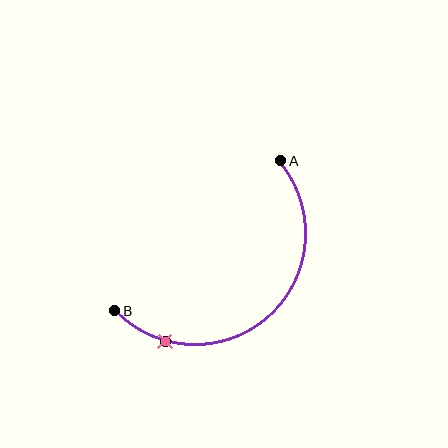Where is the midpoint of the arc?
The arc midpoint is the point on the curve farthest from the straight line joining A and B. It sits below and to the right of that line.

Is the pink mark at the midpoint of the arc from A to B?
No. The pink mark lies on the arc but is closer to endpoint B. The arc midpoint would be at the point on the curve equidistant along the arc from both A and B.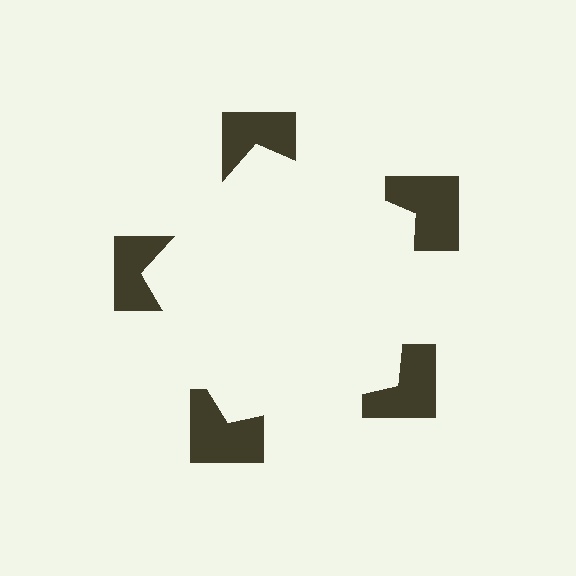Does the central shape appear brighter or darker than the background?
It typically appears slightly brighter than the background, even though no actual brightness change is drawn.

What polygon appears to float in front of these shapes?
An illusory pentagon — its edges are inferred from the aligned wedge cuts in the notched squares, not physically drawn.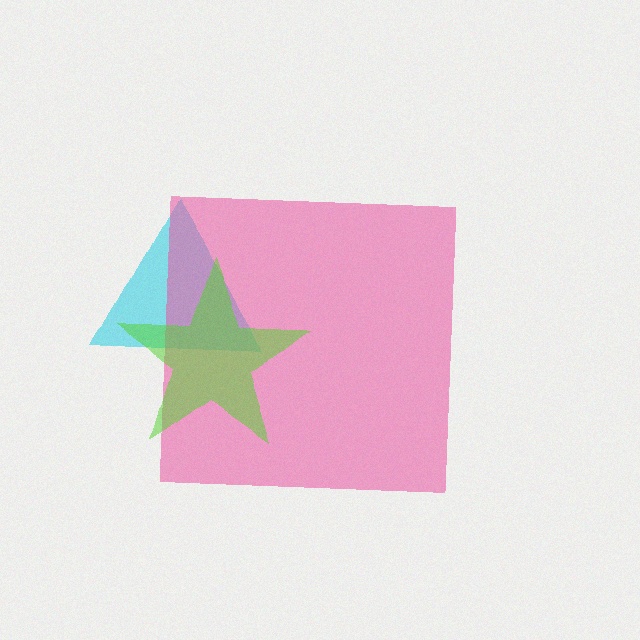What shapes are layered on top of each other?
The layered shapes are: a cyan triangle, a pink square, a lime star.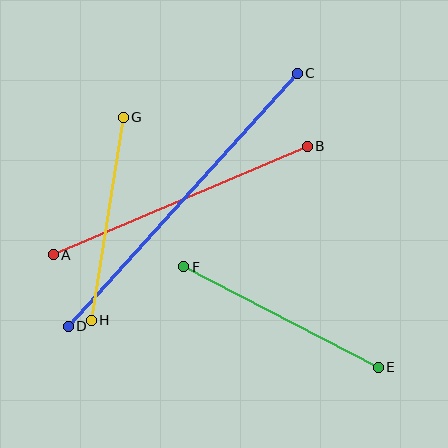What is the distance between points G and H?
The distance is approximately 206 pixels.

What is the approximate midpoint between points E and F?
The midpoint is at approximately (281, 317) pixels.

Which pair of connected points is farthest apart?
Points C and D are farthest apart.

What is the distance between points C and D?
The distance is approximately 341 pixels.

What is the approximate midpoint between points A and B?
The midpoint is at approximately (180, 200) pixels.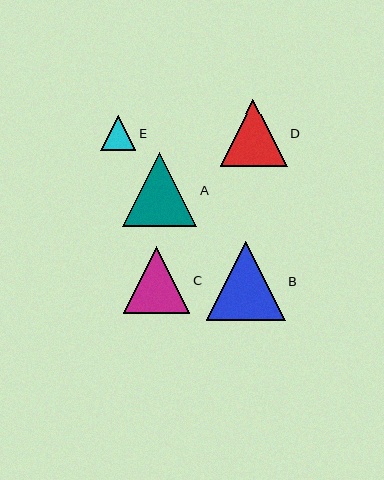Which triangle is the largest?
Triangle B is the largest with a size of approximately 79 pixels.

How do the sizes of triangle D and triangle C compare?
Triangle D and triangle C are approximately the same size.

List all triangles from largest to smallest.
From largest to smallest: B, A, D, C, E.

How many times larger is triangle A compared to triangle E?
Triangle A is approximately 2.1 times the size of triangle E.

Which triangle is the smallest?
Triangle E is the smallest with a size of approximately 35 pixels.